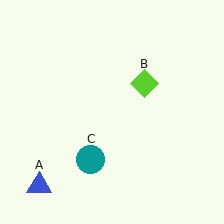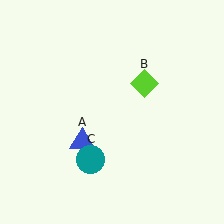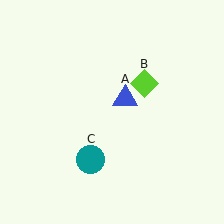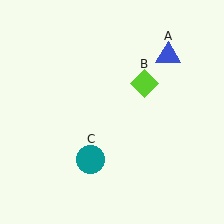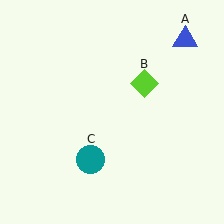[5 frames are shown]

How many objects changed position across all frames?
1 object changed position: blue triangle (object A).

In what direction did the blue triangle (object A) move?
The blue triangle (object A) moved up and to the right.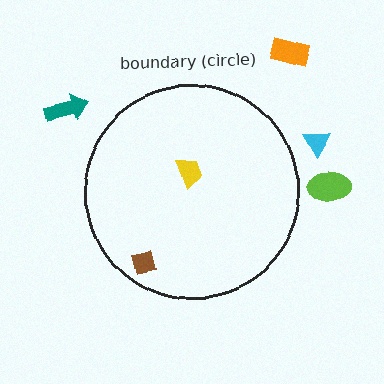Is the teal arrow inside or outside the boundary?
Outside.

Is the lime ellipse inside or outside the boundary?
Outside.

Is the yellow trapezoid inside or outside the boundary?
Inside.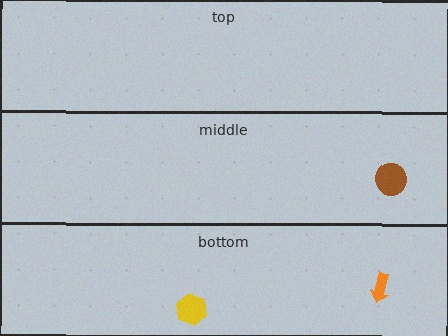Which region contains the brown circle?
The middle region.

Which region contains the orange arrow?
The bottom region.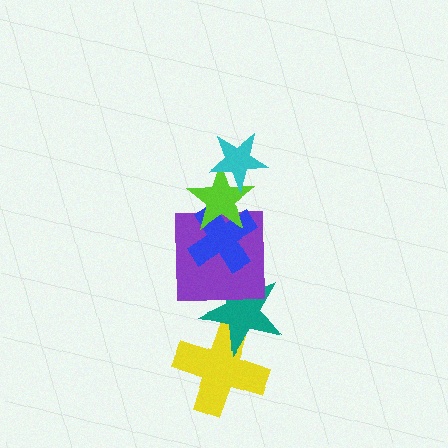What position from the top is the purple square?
The purple square is 4th from the top.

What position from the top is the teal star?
The teal star is 5th from the top.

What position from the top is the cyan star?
The cyan star is 1st from the top.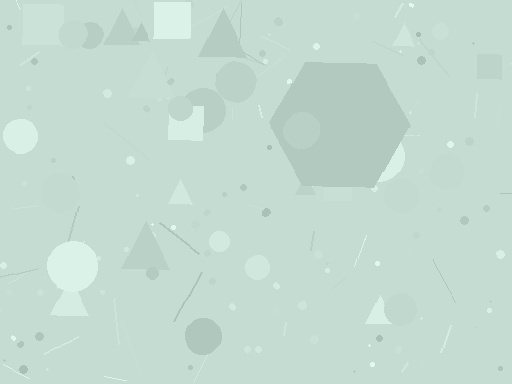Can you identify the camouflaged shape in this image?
The camouflaged shape is a hexagon.